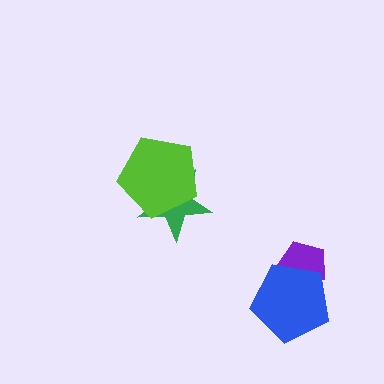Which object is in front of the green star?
The lime pentagon is in front of the green star.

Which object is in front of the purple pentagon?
The blue pentagon is in front of the purple pentagon.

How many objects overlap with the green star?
1 object overlaps with the green star.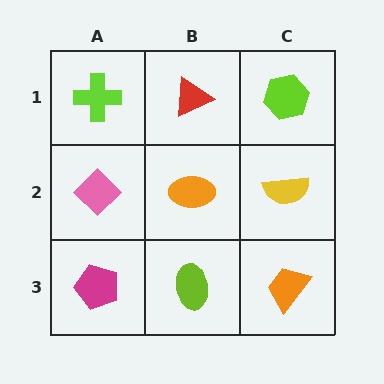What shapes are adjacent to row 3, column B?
An orange ellipse (row 2, column B), a magenta pentagon (row 3, column A), an orange trapezoid (row 3, column C).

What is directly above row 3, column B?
An orange ellipse.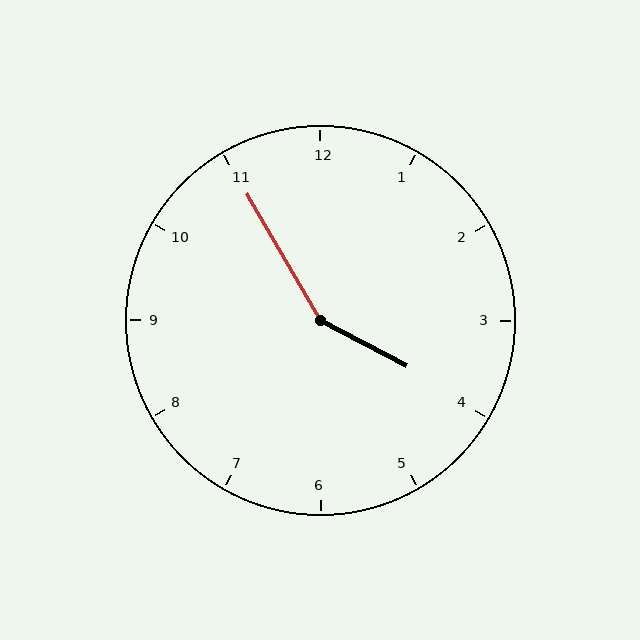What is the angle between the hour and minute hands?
Approximately 148 degrees.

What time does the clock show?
3:55.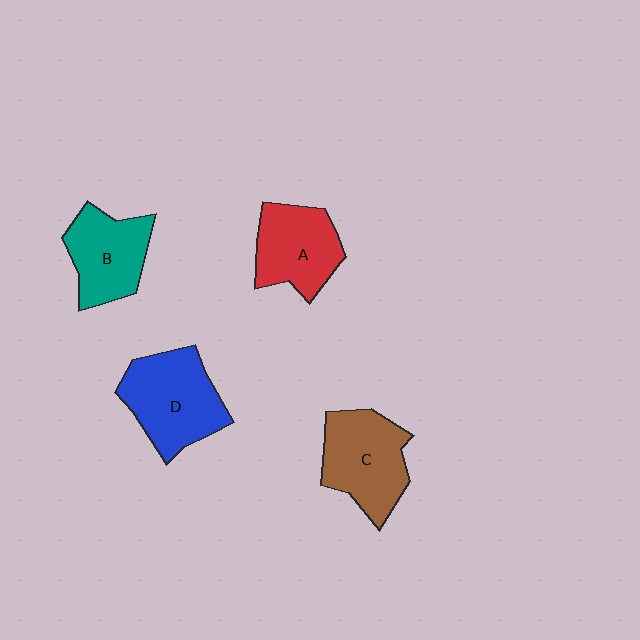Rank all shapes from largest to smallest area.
From largest to smallest: D (blue), C (brown), A (red), B (teal).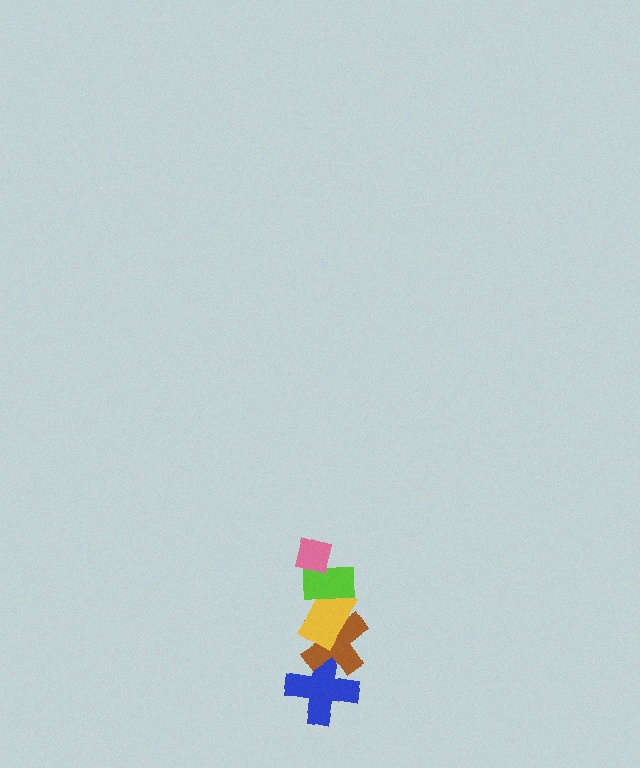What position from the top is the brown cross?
The brown cross is 4th from the top.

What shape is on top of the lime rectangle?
The pink square is on top of the lime rectangle.